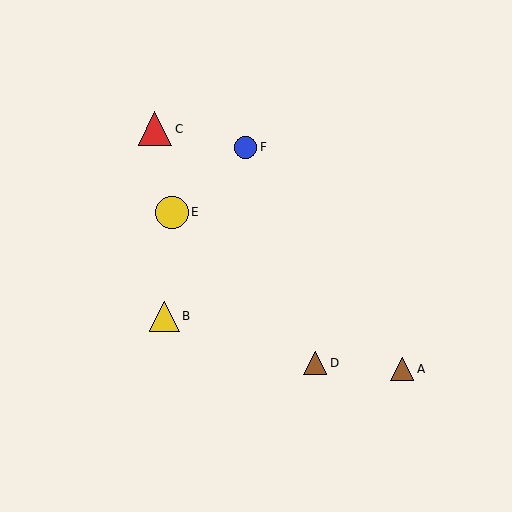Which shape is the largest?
The red triangle (labeled C) is the largest.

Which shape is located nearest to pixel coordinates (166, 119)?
The red triangle (labeled C) at (155, 129) is nearest to that location.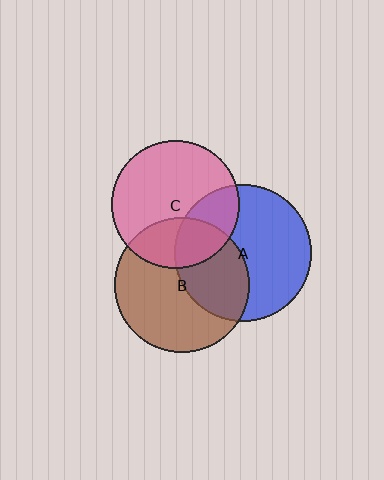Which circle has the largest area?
Circle A (blue).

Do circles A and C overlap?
Yes.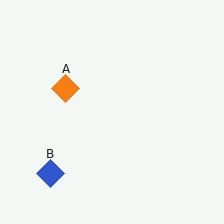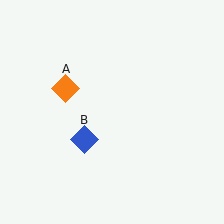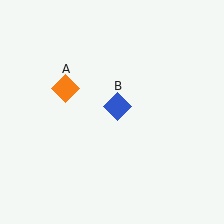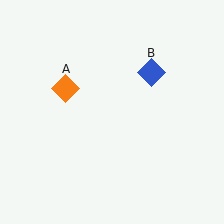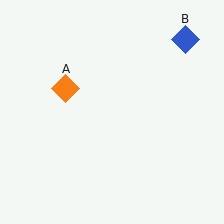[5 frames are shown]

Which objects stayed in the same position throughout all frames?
Orange diamond (object A) remained stationary.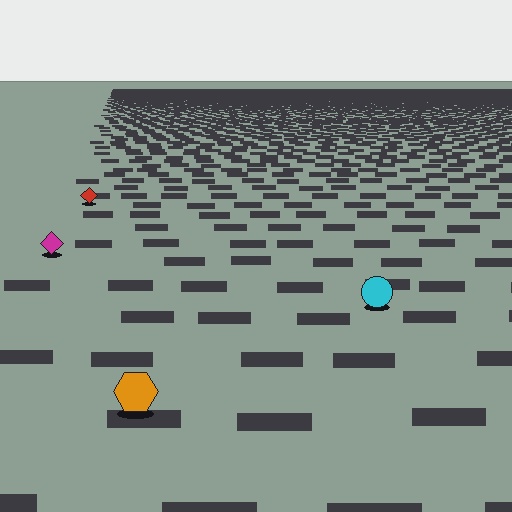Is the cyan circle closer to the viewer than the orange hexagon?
No. The orange hexagon is closer — you can tell from the texture gradient: the ground texture is coarser near it.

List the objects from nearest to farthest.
From nearest to farthest: the orange hexagon, the cyan circle, the magenta diamond, the red diamond.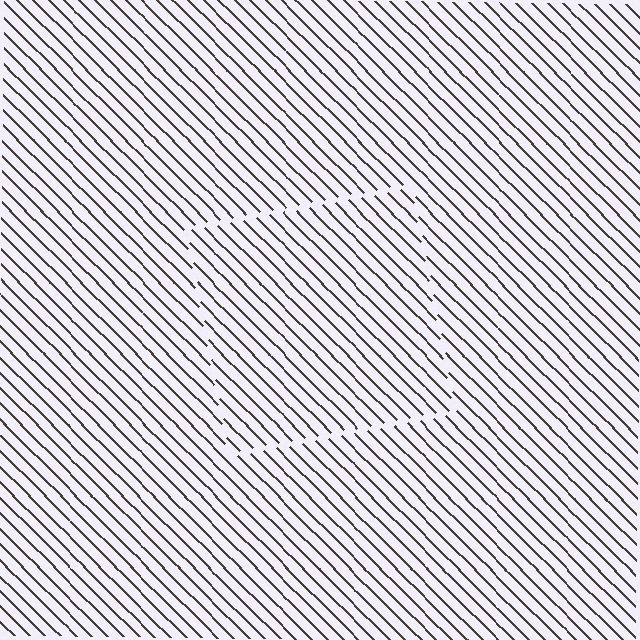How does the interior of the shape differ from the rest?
The interior of the shape contains the same grating, shifted by half a period — the contour is defined by the phase discontinuity where line-ends from the inner and outer gratings abut.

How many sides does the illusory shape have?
4 sides — the line-ends trace a square.